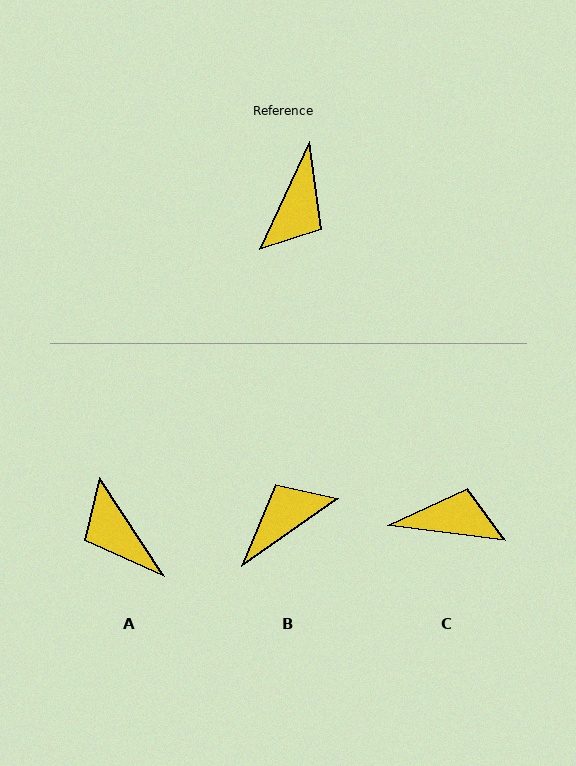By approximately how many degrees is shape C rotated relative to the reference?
Approximately 108 degrees counter-clockwise.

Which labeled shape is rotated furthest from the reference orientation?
B, about 150 degrees away.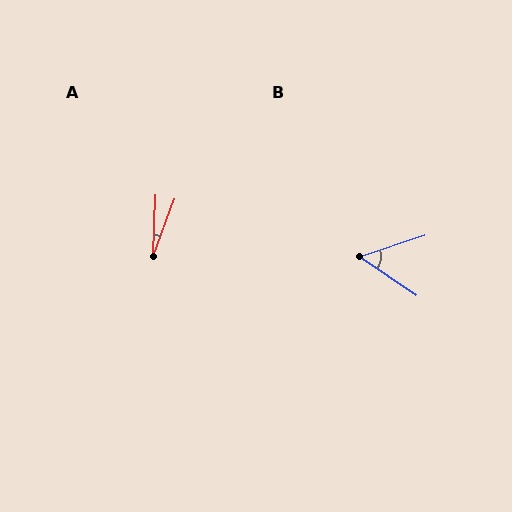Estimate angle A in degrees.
Approximately 18 degrees.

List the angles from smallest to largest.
A (18°), B (52°).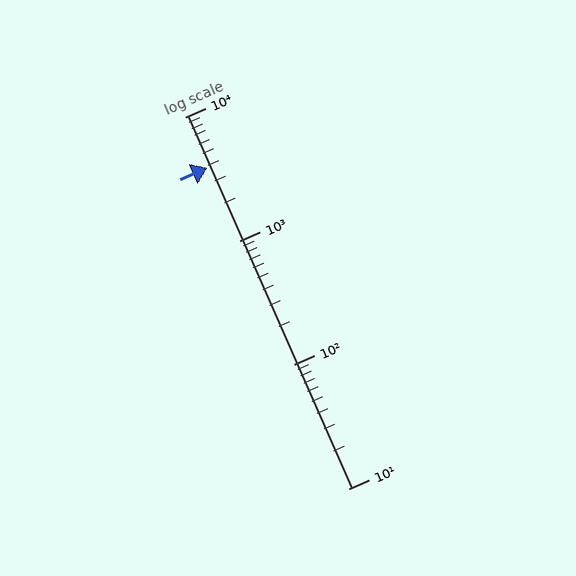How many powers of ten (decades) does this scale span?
The scale spans 3 decades, from 10 to 10000.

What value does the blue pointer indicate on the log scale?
The pointer indicates approximately 3900.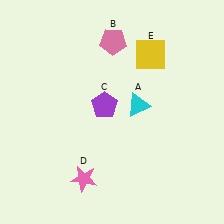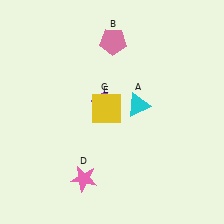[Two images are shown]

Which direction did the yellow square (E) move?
The yellow square (E) moved down.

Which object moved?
The yellow square (E) moved down.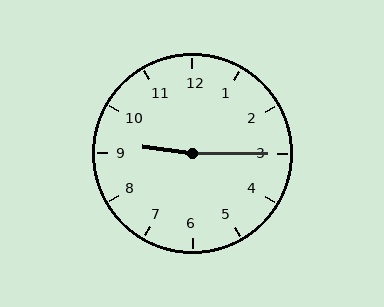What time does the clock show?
9:15.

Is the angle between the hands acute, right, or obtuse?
It is obtuse.